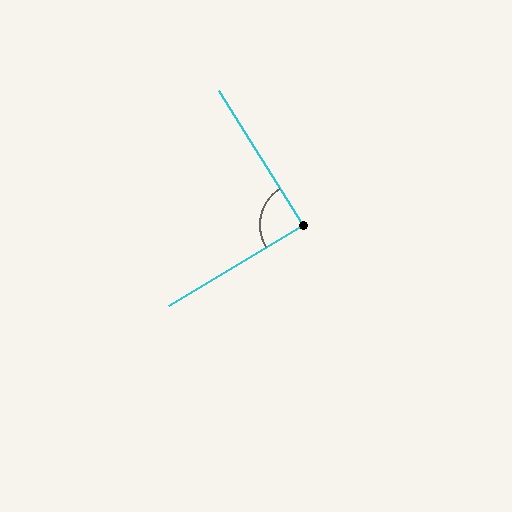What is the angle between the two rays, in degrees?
Approximately 89 degrees.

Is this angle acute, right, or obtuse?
It is approximately a right angle.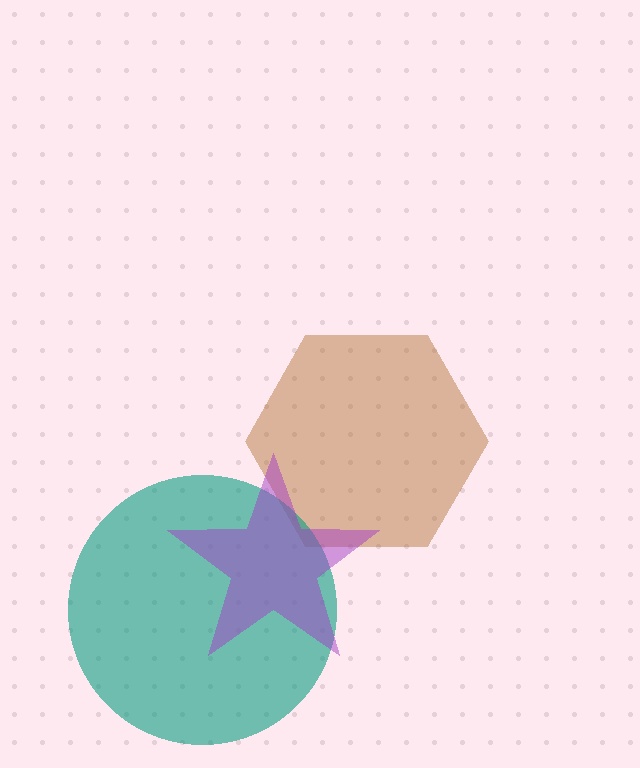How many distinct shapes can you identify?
There are 3 distinct shapes: a brown hexagon, a teal circle, a purple star.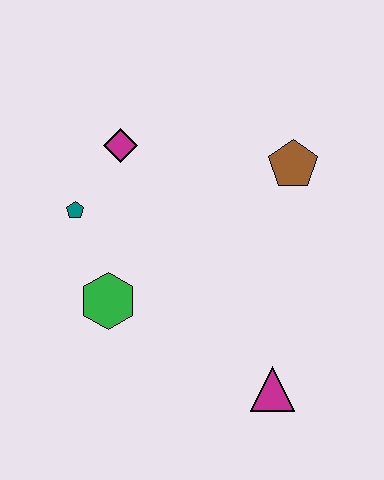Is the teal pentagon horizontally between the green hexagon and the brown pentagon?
No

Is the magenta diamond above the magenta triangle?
Yes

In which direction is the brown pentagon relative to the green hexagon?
The brown pentagon is to the right of the green hexagon.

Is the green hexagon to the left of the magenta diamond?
Yes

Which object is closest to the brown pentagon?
The magenta diamond is closest to the brown pentagon.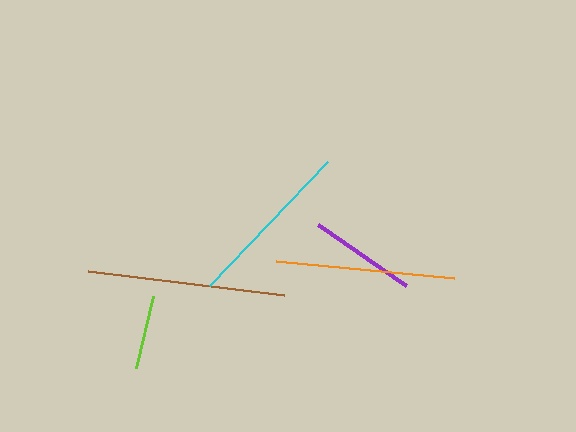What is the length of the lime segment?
The lime segment is approximately 74 pixels long.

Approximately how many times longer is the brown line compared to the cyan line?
The brown line is approximately 1.2 times the length of the cyan line.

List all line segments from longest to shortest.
From longest to shortest: brown, orange, cyan, purple, lime.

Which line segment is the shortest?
The lime line is the shortest at approximately 74 pixels.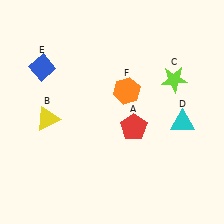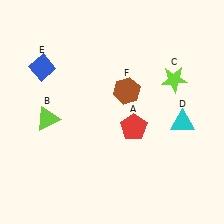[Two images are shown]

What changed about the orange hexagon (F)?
In Image 1, F is orange. In Image 2, it changed to brown.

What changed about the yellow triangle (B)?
In Image 1, B is yellow. In Image 2, it changed to lime.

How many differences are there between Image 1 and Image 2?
There are 2 differences between the two images.